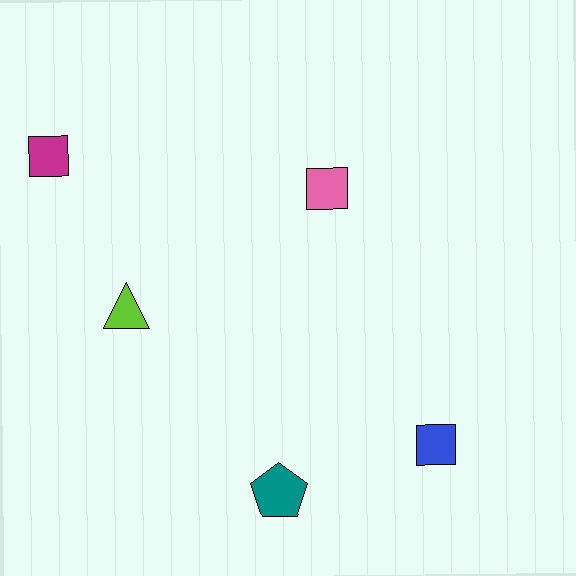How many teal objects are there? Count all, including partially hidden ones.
There is 1 teal object.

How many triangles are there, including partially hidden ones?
There is 1 triangle.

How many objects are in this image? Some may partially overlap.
There are 5 objects.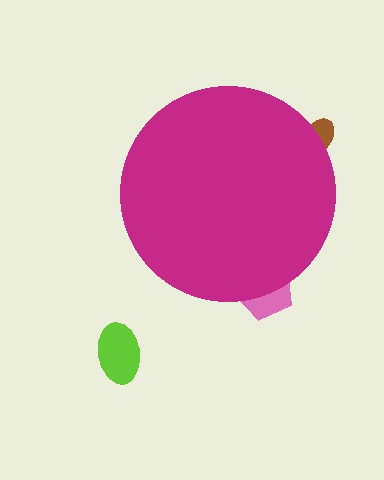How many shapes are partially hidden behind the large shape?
2 shapes are partially hidden.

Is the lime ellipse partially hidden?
No, the lime ellipse is fully visible.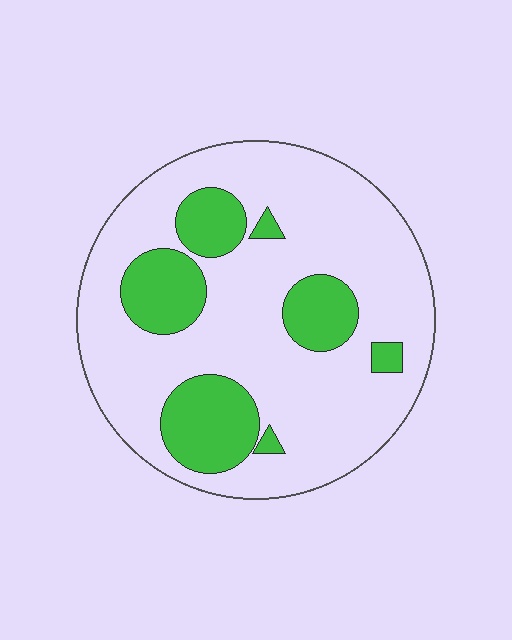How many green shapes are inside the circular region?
7.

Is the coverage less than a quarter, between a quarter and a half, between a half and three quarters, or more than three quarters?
Less than a quarter.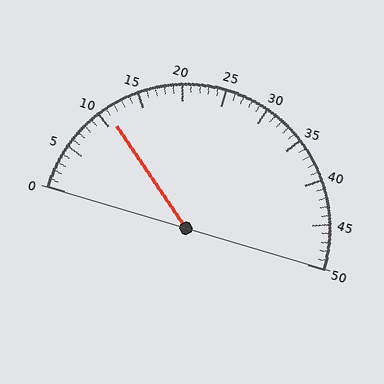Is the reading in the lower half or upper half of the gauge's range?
The reading is in the lower half of the range (0 to 50).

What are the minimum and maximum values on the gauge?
The gauge ranges from 0 to 50.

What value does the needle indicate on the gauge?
The needle indicates approximately 11.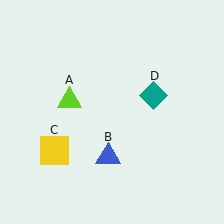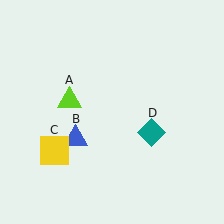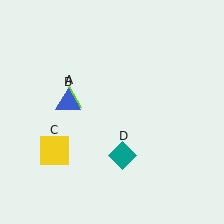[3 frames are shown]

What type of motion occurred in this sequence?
The blue triangle (object B), teal diamond (object D) rotated clockwise around the center of the scene.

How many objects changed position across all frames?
2 objects changed position: blue triangle (object B), teal diamond (object D).